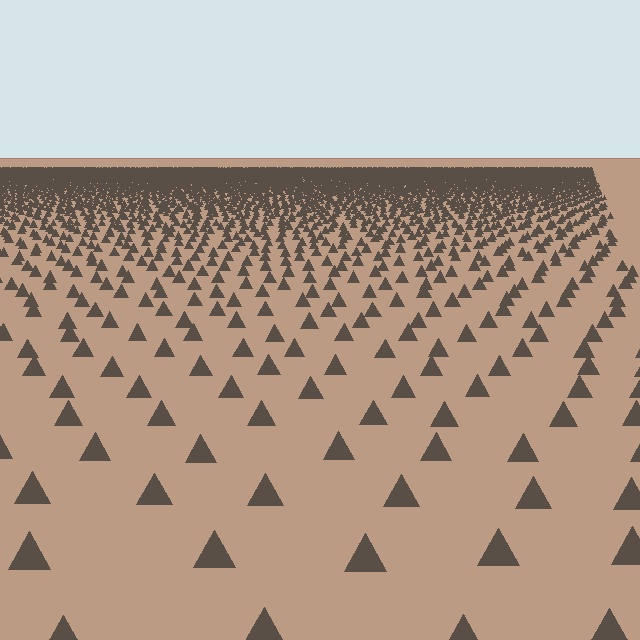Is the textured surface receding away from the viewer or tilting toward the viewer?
The surface is receding away from the viewer. Texture elements get smaller and denser toward the top.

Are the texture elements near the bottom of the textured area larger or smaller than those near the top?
Larger. Near the bottom, elements are closer to the viewer and appear at a bigger on-screen size.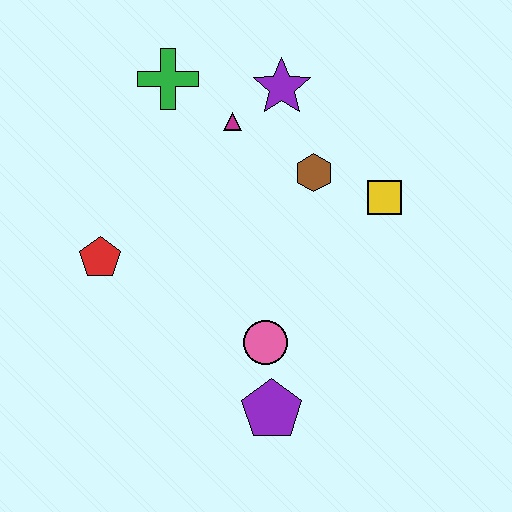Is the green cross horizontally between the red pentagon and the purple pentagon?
Yes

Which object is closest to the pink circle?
The purple pentagon is closest to the pink circle.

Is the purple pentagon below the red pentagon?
Yes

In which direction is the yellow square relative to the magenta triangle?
The yellow square is to the right of the magenta triangle.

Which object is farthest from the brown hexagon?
The purple pentagon is farthest from the brown hexagon.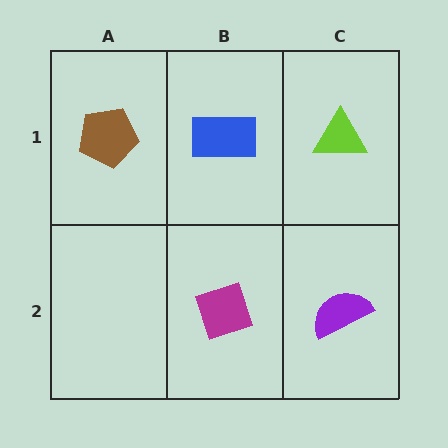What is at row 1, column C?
A lime triangle.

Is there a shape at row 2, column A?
No, that cell is empty.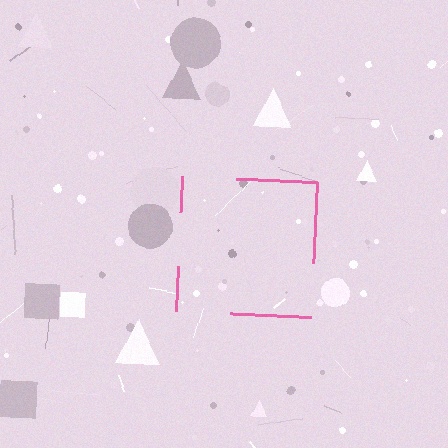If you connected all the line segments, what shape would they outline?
They would outline a square.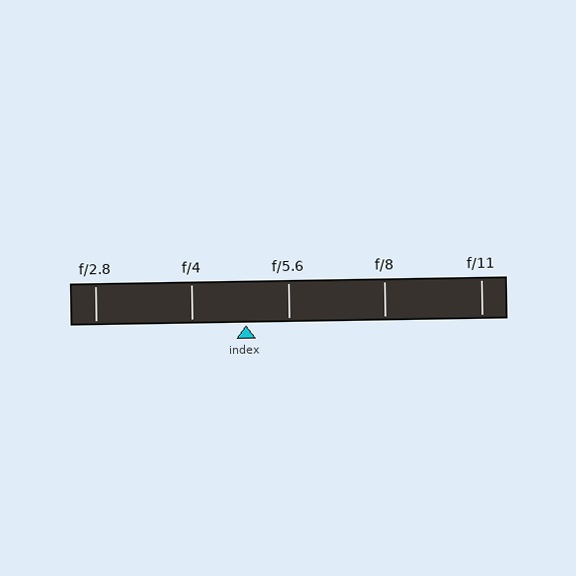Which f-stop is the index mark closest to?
The index mark is closest to f/5.6.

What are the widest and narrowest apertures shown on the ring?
The widest aperture shown is f/2.8 and the narrowest is f/11.